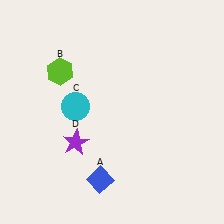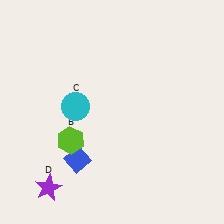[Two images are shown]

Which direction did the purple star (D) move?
The purple star (D) moved down.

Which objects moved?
The objects that moved are: the blue diamond (A), the lime hexagon (B), the purple star (D).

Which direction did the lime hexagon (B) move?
The lime hexagon (B) moved down.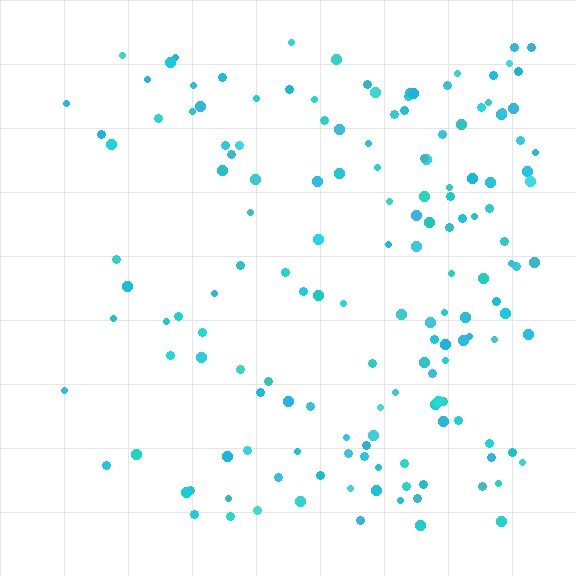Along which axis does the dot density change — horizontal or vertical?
Horizontal.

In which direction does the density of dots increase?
From left to right, with the right side densest.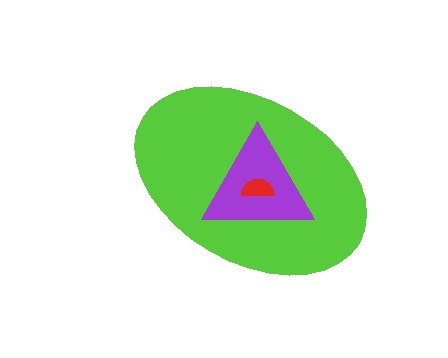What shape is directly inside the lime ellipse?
The purple triangle.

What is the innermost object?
The red semicircle.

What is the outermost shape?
The lime ellipse.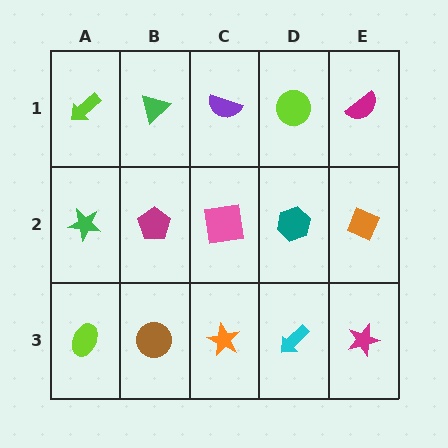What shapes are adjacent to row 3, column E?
An orange diamond (row 2, column E), a cyan arrow (row 3, column D).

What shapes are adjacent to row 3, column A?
A green star (row 2, column A), a brown circle (row 3, column B).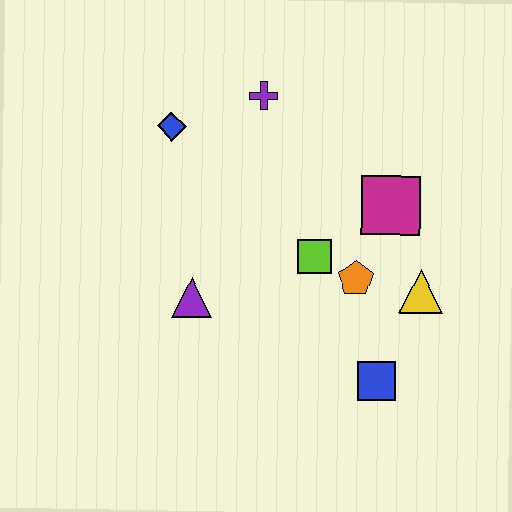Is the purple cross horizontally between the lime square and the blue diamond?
Yes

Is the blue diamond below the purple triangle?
No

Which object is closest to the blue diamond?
The purple cross is closest to the blue diamond.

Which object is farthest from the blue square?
The blue diamond is farthest from the blue square.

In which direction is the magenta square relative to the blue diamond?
The magenta square is to the right of the blue diamond.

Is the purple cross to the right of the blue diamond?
Yes